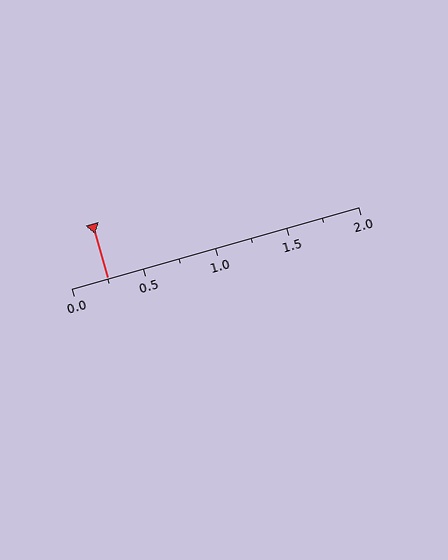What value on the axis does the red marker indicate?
The marker indicates approximately 0.25.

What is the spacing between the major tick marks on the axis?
The major ticks are spaced 0.5 apart.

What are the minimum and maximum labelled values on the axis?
The axis runs from 0.0 to 2.0.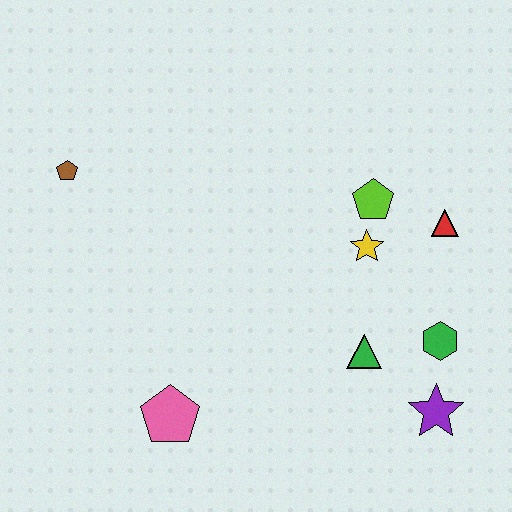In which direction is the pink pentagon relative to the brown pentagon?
The pink pentagon is below the brown pentagon.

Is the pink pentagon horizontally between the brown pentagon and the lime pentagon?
Yes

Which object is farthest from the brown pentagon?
The purple star is farthest from the brown pentagon.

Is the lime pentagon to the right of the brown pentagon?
Yes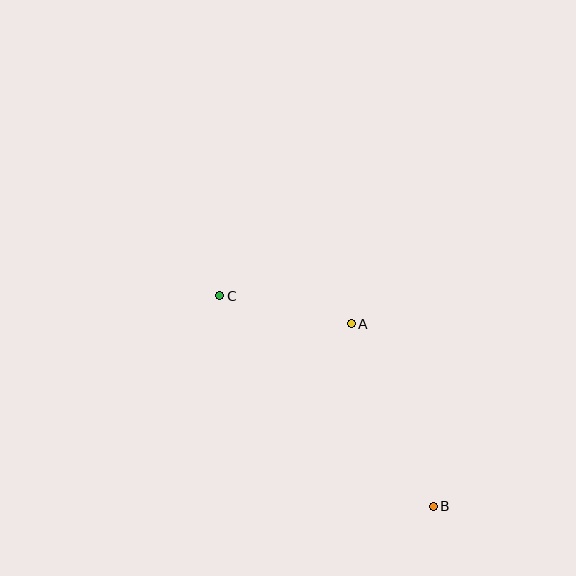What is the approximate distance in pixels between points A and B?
The distance between A and B is approximately 200 pixels.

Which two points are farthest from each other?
Points B and C are farthest from each other.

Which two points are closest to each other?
Points A and C are closest to each other.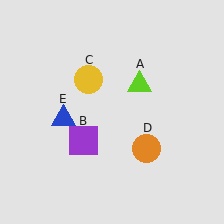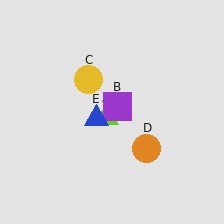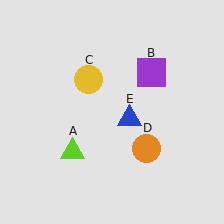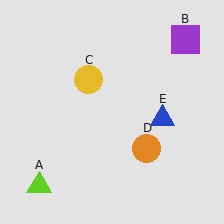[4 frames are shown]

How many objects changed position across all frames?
3 objects changed position: lime triangle (object A), purple square (object B), blue triangle (object E).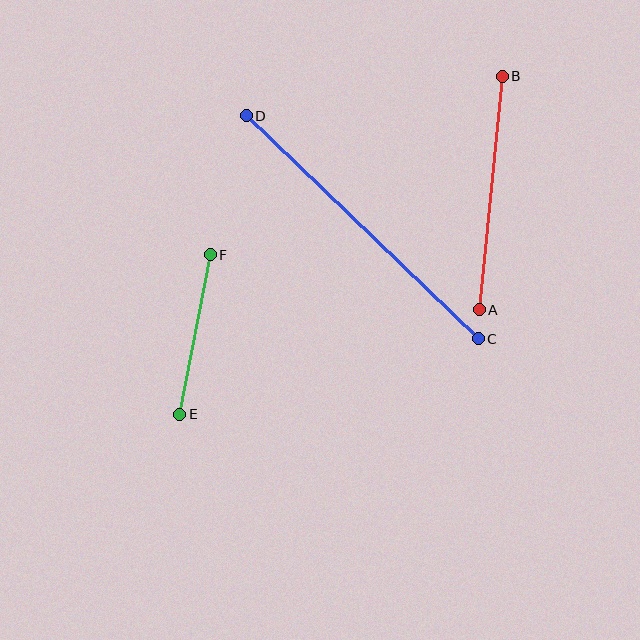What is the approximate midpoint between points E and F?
The midpoint is at approximately (195, 335) pixels.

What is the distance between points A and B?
The distance is approximately 235 pixels.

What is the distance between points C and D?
The distance is approximately 322 pixels.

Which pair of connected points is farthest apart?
Points C and D are farthest apart.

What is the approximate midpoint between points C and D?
The midpoint is at approximately (362, 227) pixels.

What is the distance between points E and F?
The distance is approximately 163 pixels.